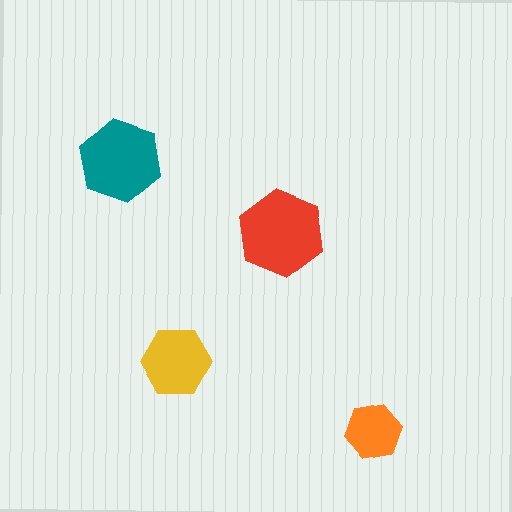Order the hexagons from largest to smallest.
the red one, the teal one, the yellow one, the orange one.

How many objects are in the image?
There are 4 objects in the image.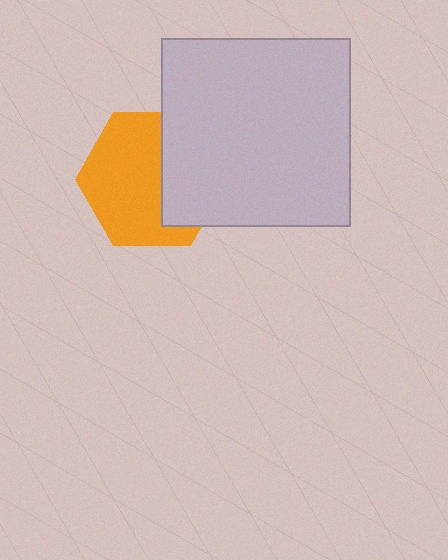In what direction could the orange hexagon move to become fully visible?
The orange hexagon could move left. That would shift it out from behind the light gray square entirely.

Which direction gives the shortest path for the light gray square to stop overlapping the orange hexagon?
Moving right gives the shortest separation.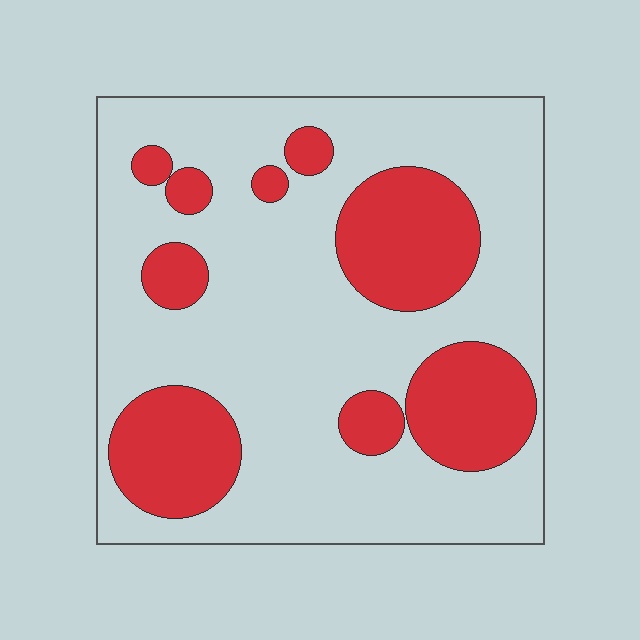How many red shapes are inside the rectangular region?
9.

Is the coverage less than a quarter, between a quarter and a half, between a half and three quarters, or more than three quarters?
Between a quarter and a half.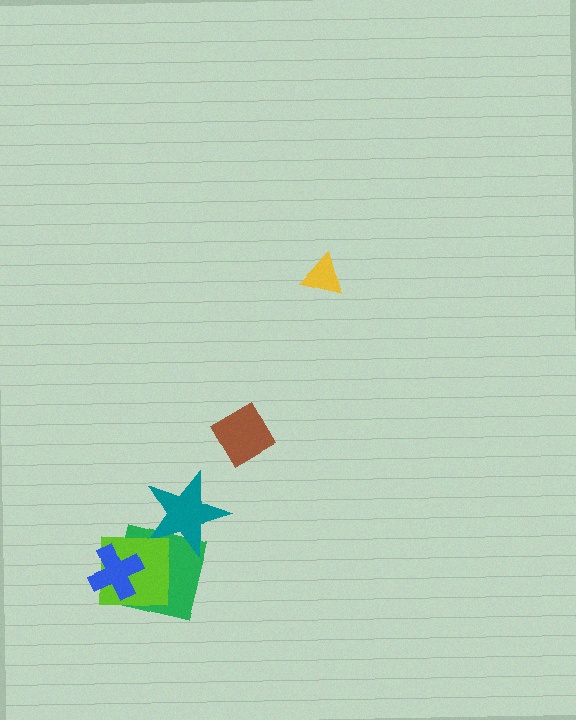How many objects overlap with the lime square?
3 objects overlap with the lime square.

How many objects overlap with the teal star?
2 objects overlap with the teal star.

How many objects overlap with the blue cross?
2 objects overlap with the blue cross.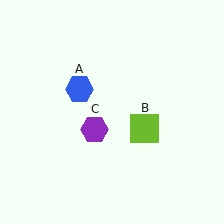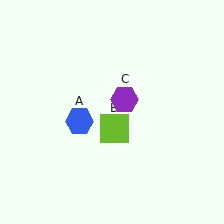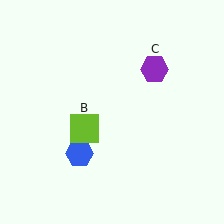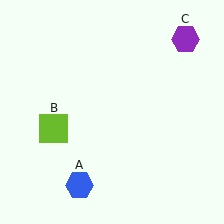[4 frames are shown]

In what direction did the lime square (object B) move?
The lime square (object B) moved left.